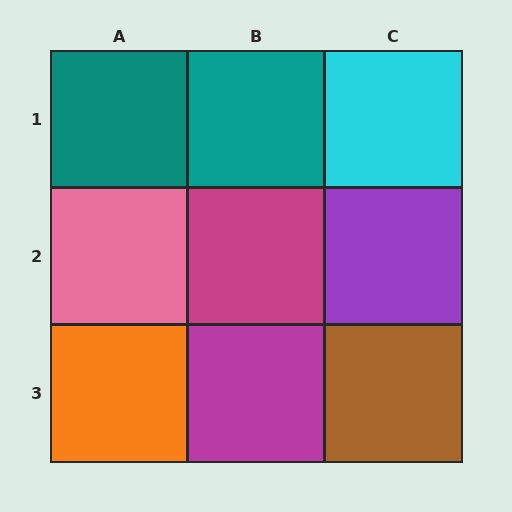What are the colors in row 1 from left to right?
Teal, teal, cyan.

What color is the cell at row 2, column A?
Pink.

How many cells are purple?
1 cell is purple.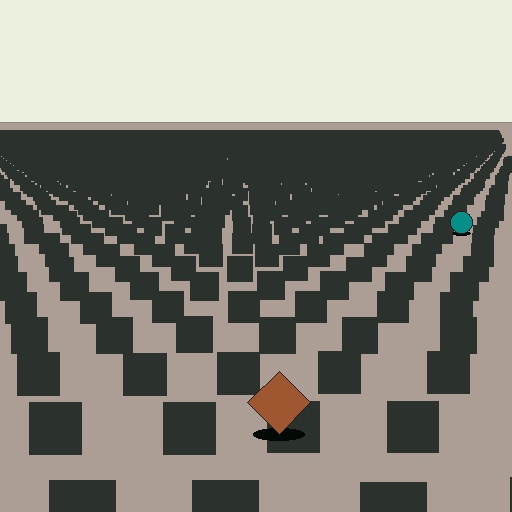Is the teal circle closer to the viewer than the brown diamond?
No. The brown diamond is closer — you can tell from the texture gradient: the ground texture is coarser near it.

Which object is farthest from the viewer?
The teal circle is farthest from the viewer. It appears smaller and the ground texture around it is denser.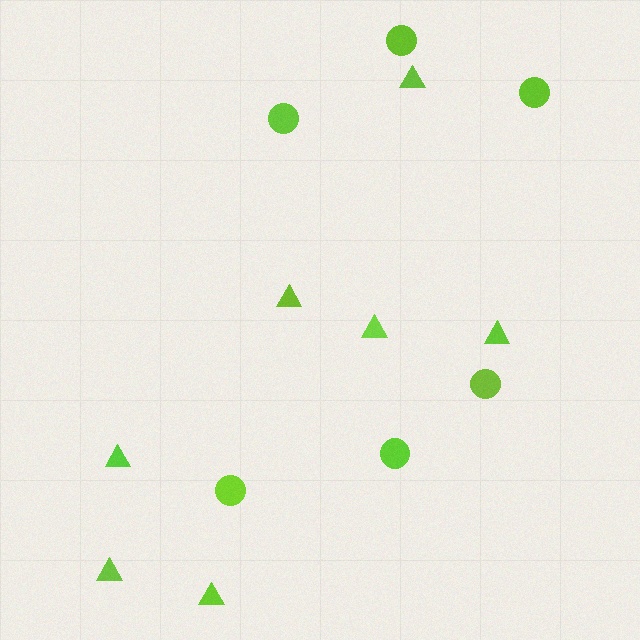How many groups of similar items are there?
There are 2 groups: one group of triangles (7) and one group of circles (6).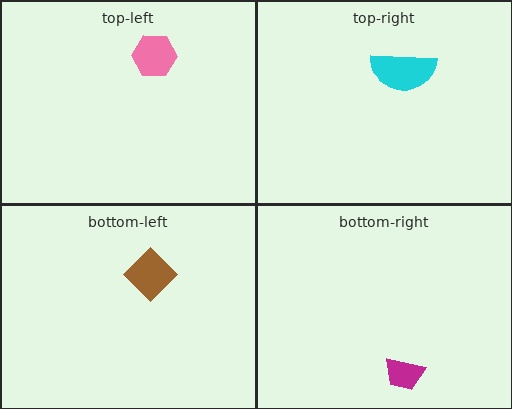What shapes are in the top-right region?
The cyan semicircle.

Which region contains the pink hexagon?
The top-left region.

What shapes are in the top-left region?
The pink hexagon.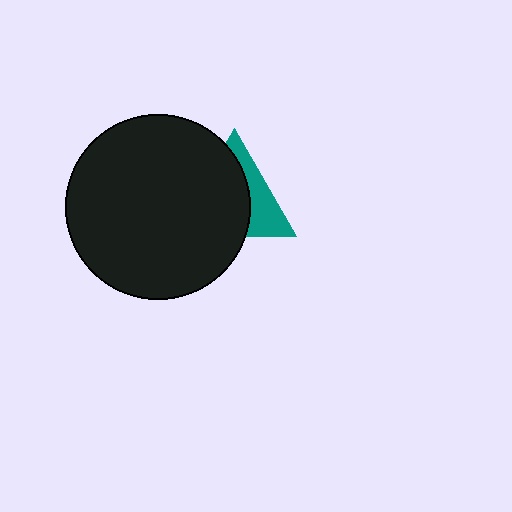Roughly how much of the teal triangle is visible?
A small part of it is visible (roughly 36%).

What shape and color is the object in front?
The object in front is a black circle.